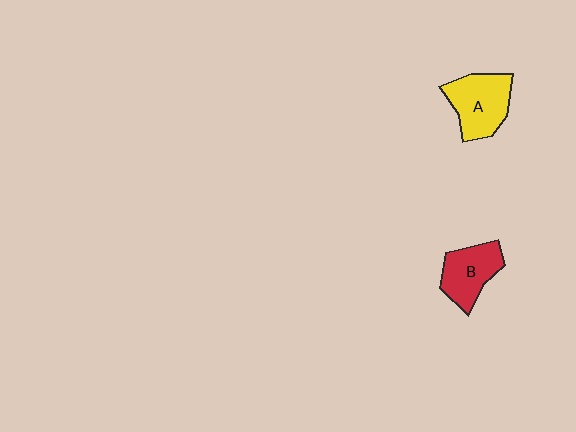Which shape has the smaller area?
Shape B (red).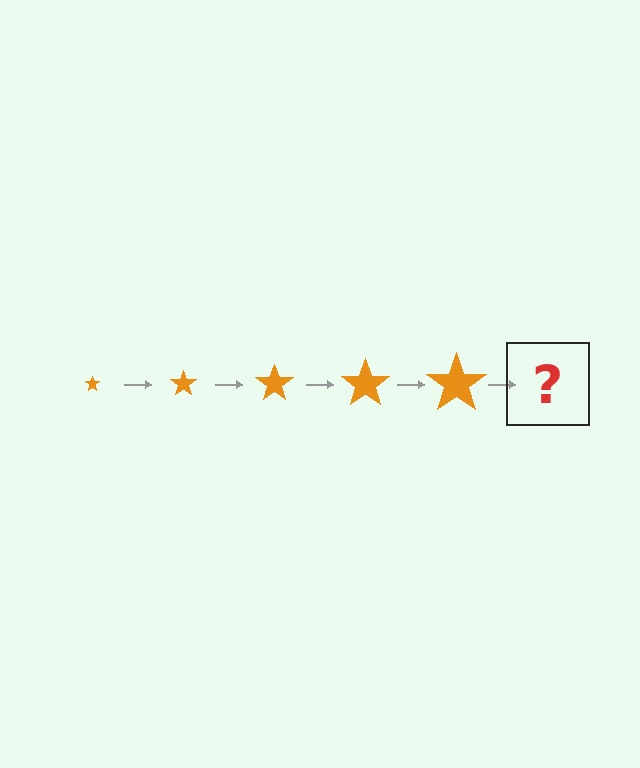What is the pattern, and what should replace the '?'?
The pattern is that the star gets progressively larger each step. The '?' should be an orange star, larger than the previous one.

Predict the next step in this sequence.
The next step is an orange star, larger than the previous one.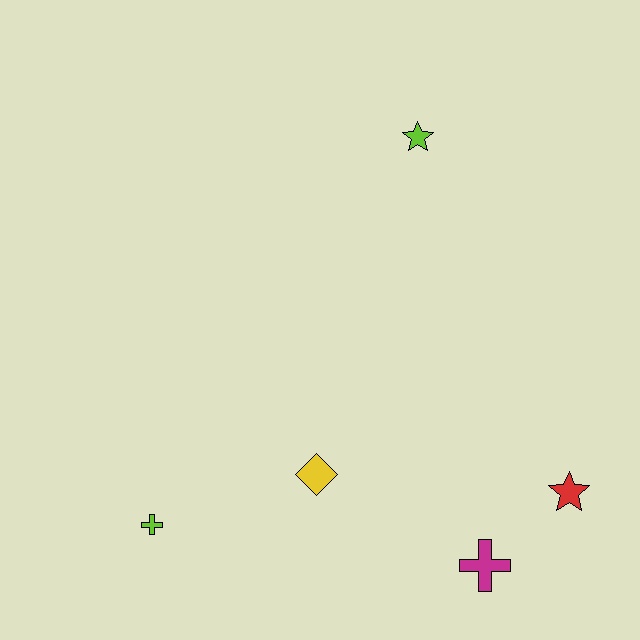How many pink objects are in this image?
There are no pink objects.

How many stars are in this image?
There are 2 stars.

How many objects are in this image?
There are 5 objects.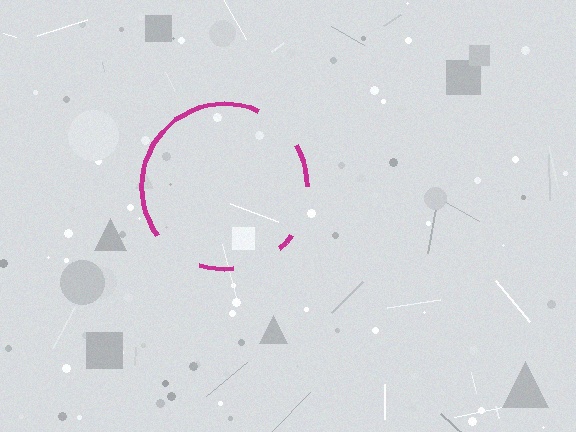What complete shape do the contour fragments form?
The contour fragments form a circle.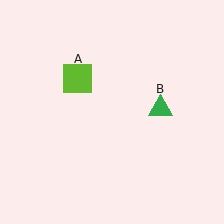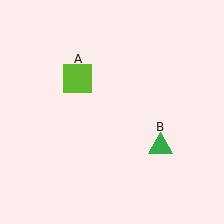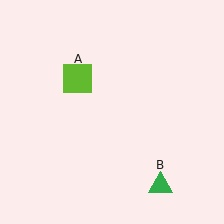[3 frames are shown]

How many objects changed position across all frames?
1 object changed position: green triangle (object B).